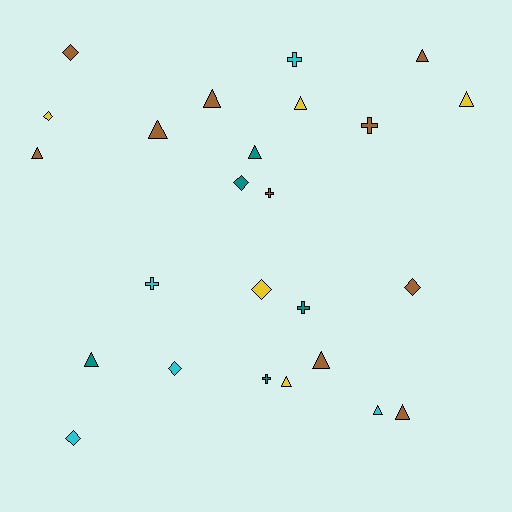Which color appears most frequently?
Brown, with 10 objects.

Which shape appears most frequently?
Triangle, with 12 objects.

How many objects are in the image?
There are 25 objects.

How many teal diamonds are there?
There is 1 teal diamond.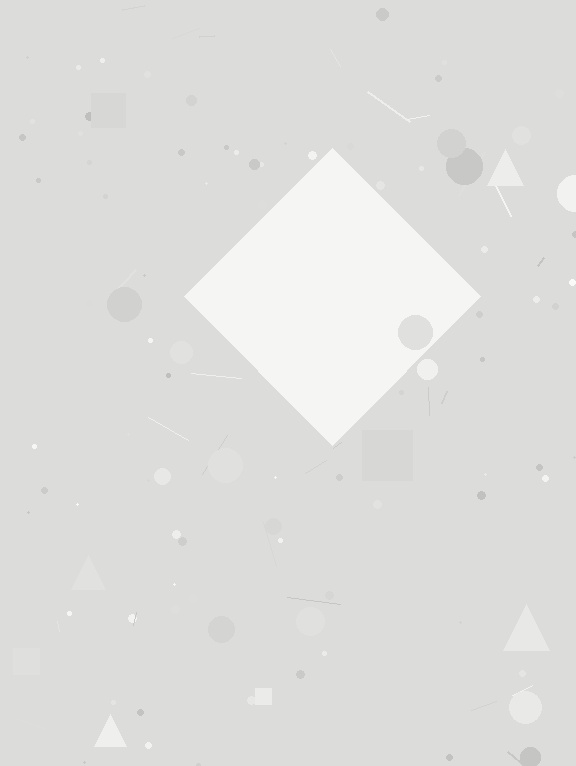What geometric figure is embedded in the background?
A diamond is embedded in the background.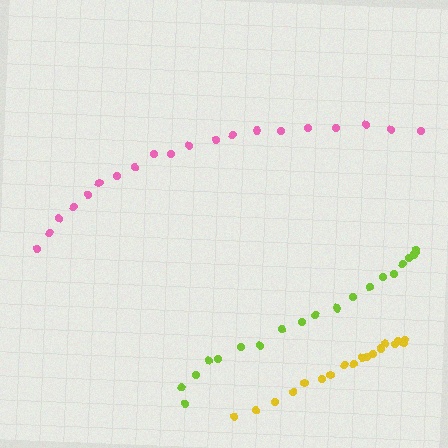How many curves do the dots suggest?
There are 3 distinct paths.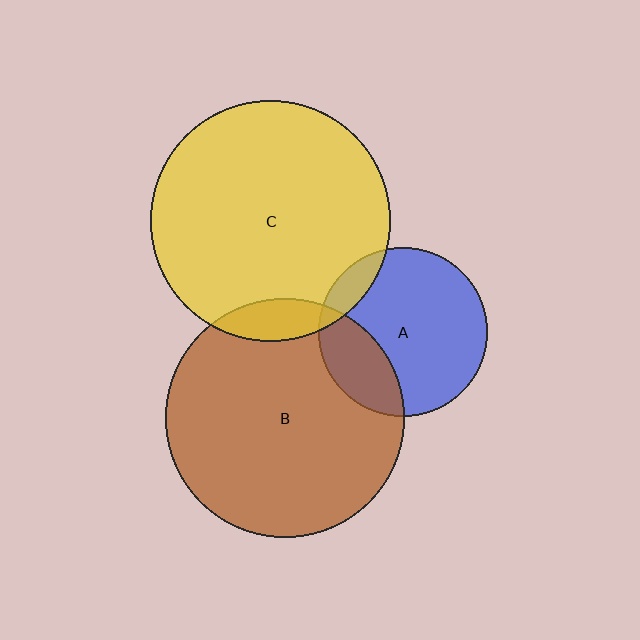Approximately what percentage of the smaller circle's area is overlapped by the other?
Approximately 10%.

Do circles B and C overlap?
Yes.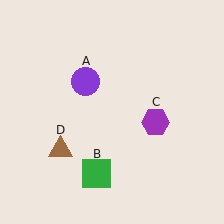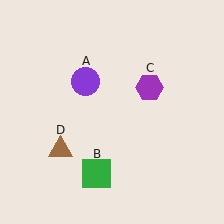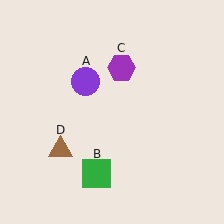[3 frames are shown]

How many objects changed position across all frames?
1 object changed position: purple hexagon (object C).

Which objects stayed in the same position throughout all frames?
Purple circle (object A) and green square (object B) and brown triangle (object D) remained stationary.